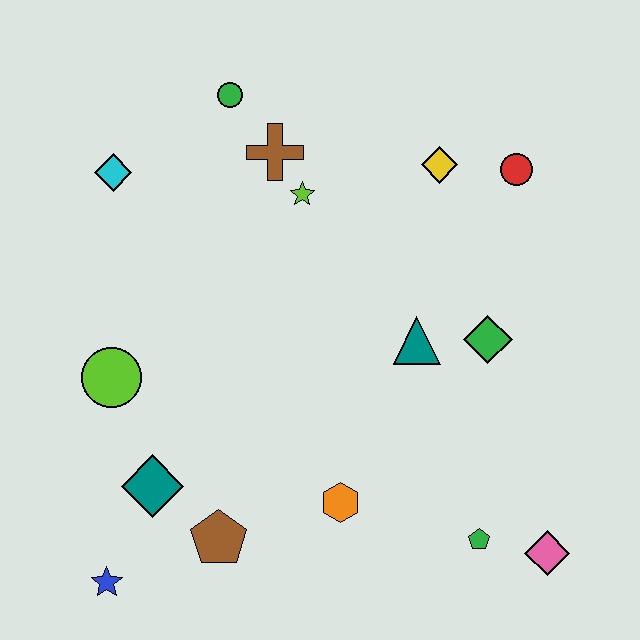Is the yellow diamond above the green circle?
No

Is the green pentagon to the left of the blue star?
No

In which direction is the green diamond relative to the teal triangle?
The green diamond is to the right of the teal triangle.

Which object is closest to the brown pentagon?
The teal diamond is closest to the brown pentagon.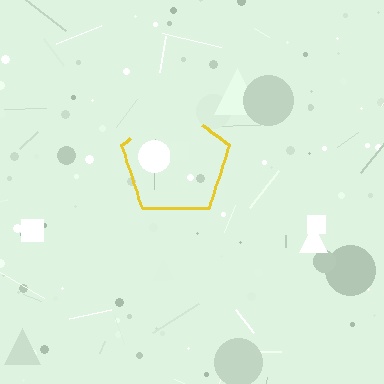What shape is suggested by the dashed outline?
The dashed outline suggests a pentagon.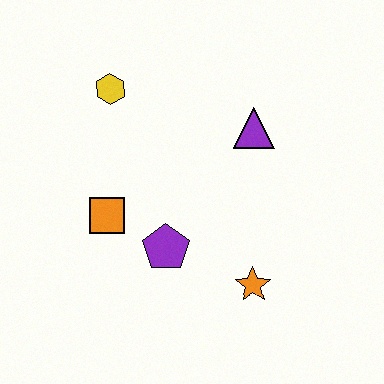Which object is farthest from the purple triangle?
The orange square is farthest from the purple triangle.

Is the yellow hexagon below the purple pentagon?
No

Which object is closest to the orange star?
The purple pentagon is closest to the orange star.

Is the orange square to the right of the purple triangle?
No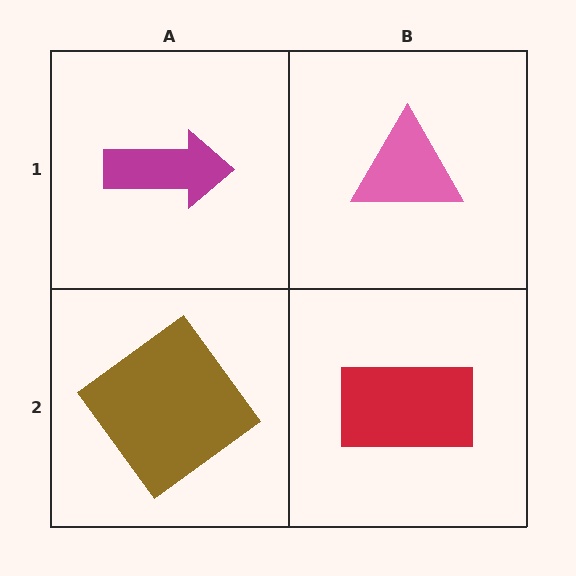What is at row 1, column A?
A magenta arrow.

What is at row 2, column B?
A red rectangle.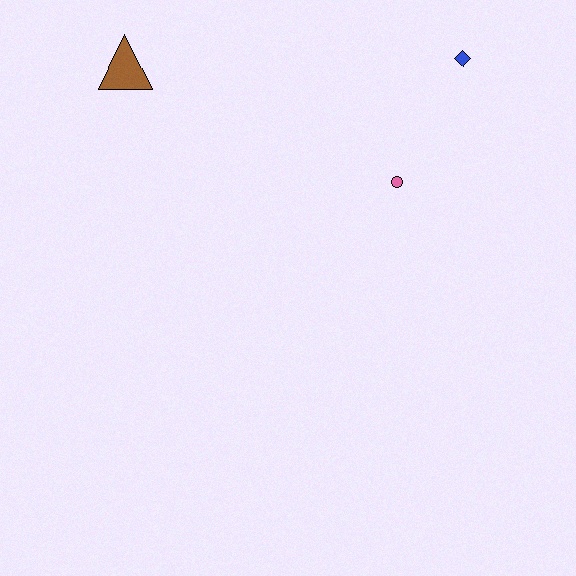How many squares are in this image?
There are no squares.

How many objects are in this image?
There are 3 objects.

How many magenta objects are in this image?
There are no magenta objects.